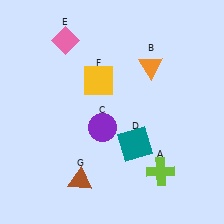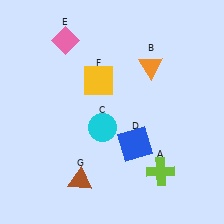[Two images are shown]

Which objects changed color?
C changed from purple to cyan. D changed from teal to blue.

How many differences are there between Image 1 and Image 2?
There are 2 differences between the two images.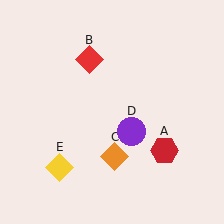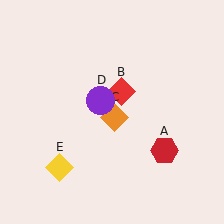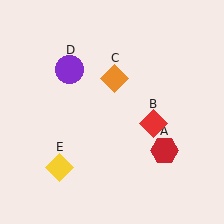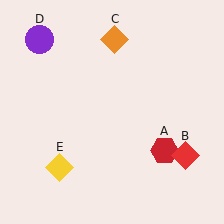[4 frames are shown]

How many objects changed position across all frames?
3 objects changed position: red diamond (object B), orange diamond (object C), purple circle (object D).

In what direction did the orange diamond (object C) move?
The orange diamond (object C) moved up.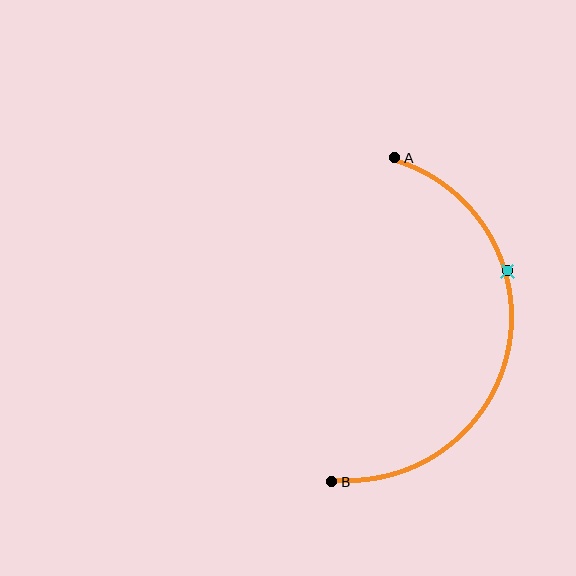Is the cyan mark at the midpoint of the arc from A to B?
No. The cyan mark lies on the arc but is closer to endpoint A. The arc midpoint would be at the point on the curve equidistant along the arc from both A and B.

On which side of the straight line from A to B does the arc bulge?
The arc bulges to the right of the straight line connecting A and B.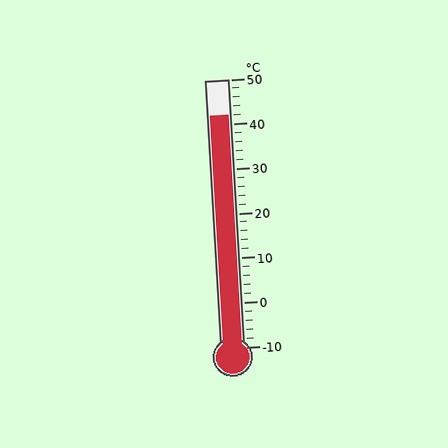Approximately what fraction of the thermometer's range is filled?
The thermometer is filled to approximately 85% of its range.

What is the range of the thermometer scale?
The thermometer scale ranges from -10°C to 50°C.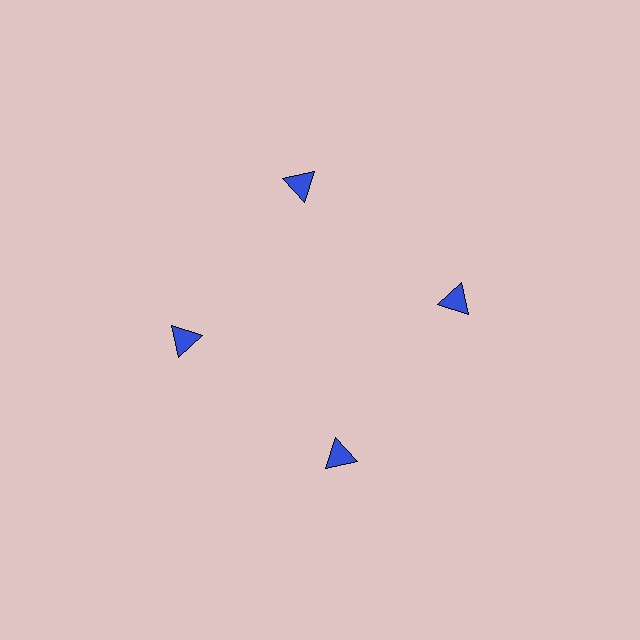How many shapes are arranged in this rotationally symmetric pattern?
There are 4 shapes, arranged in 4 groups of 1.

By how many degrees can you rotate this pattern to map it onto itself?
The pattern maps onto itself every 90 degrees of rotation.